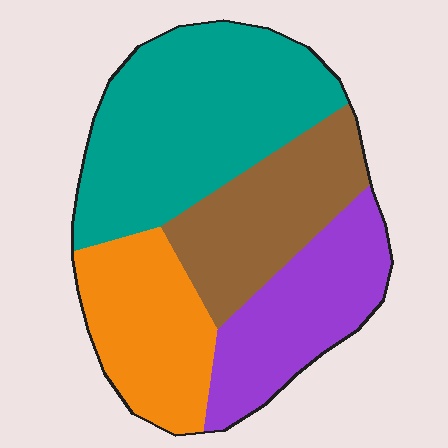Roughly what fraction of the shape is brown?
Brown covers about 20% of the shape.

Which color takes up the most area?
Teal, at roughly 35%.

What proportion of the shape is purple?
Purple covers around 20% of the shape.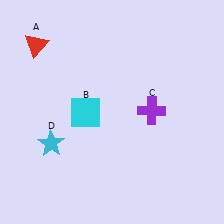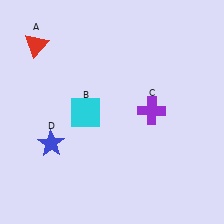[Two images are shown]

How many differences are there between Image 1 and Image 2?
There is 1 difference between the two images.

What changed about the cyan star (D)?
In Image 1, D is cyan. In Image 2, it changed to blue.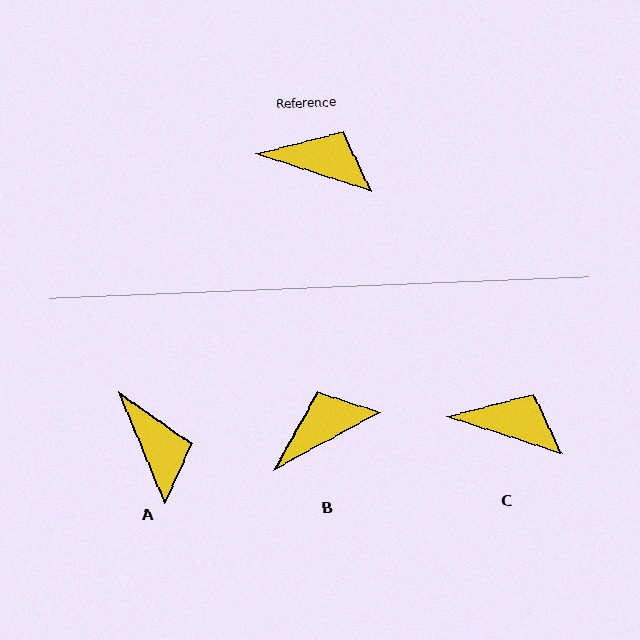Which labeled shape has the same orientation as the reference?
C.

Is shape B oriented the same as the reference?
No, it is off by about 47 degrees.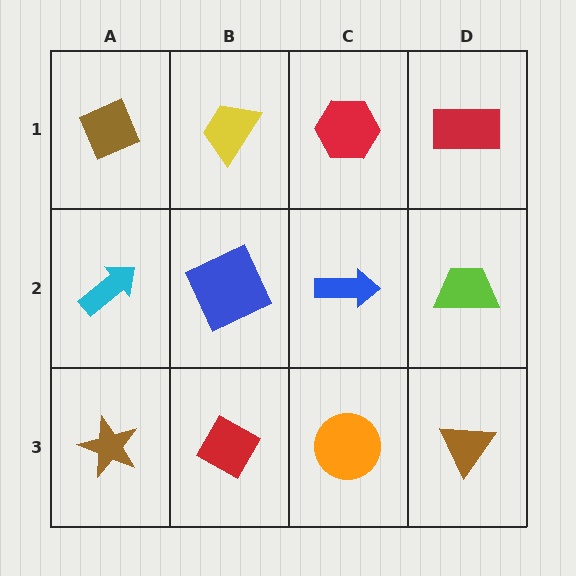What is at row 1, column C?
A red hexagon.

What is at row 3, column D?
A brown triangle.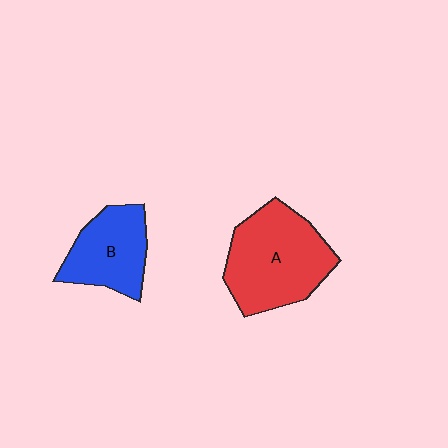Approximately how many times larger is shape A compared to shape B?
Approximately 1.5 times.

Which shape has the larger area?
Shape A (red).